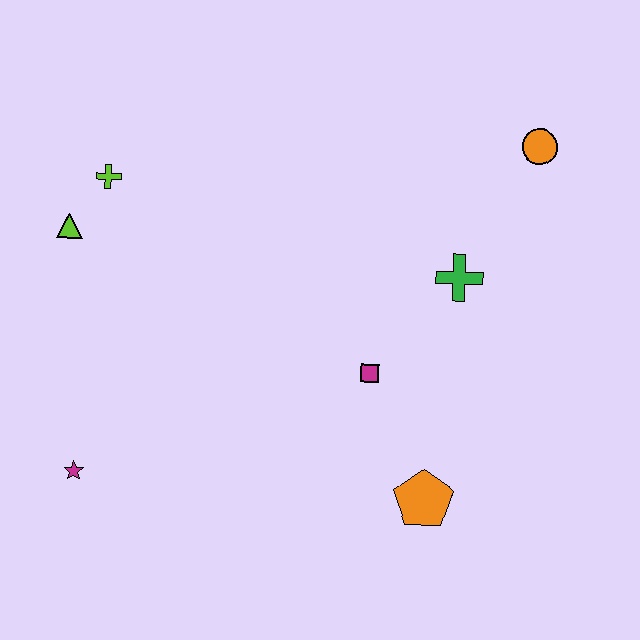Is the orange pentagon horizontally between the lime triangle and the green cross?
Yes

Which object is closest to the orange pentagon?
The magenta square is closest to the orange pentagon.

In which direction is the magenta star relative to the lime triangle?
The magenta star is below the lime triangle.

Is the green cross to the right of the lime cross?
Yes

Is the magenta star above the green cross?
No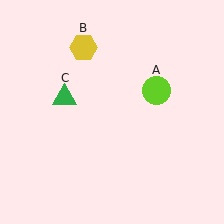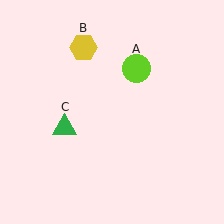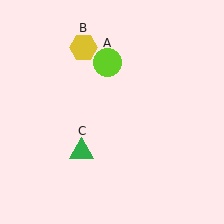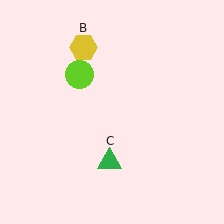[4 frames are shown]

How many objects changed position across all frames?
2 objects changed position: lime circle (object A), green triangle (object C).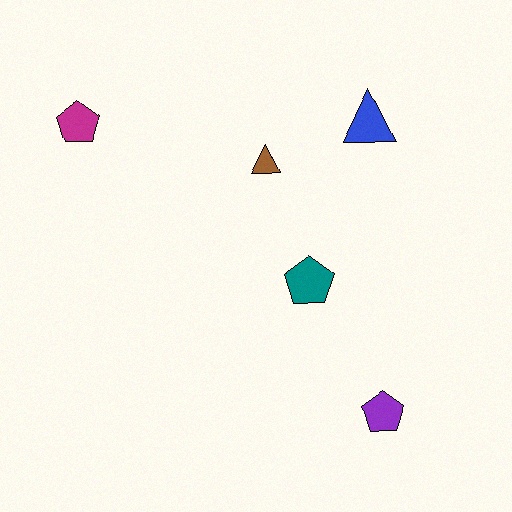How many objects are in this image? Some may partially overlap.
There are 5 objects.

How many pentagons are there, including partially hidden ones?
There are 3 pentagons.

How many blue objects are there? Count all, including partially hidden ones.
There is 1 blue object.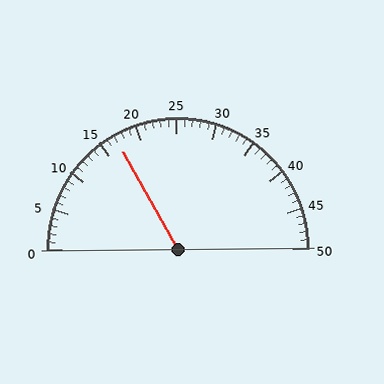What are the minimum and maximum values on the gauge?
The gauge ranges from 0 to 50.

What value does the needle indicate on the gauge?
The needle indicates approximately 17.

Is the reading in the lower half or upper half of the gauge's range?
The reading is in the lower half of the range (0 to 50).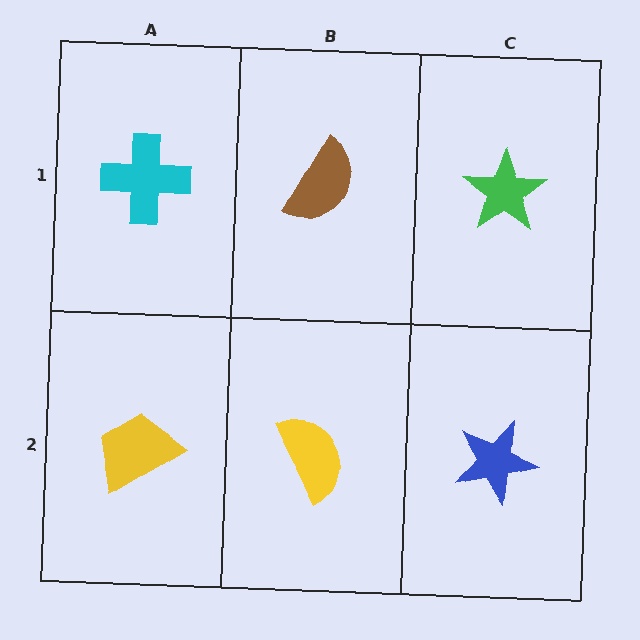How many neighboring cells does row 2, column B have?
3.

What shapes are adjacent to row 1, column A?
A yellow trapezoid (row 2, column A), a brown semicircle (row 1, column B).